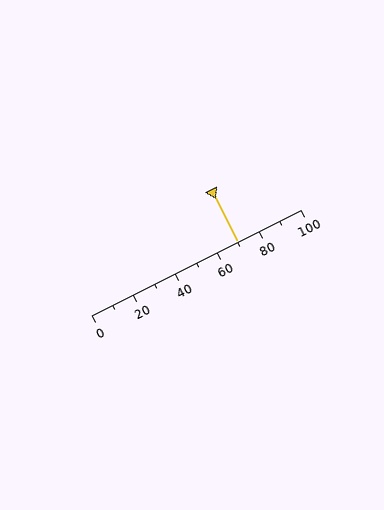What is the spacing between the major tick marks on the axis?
The major ticks are spaced 20 apart.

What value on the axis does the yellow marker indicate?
The marker indicates approximately 70.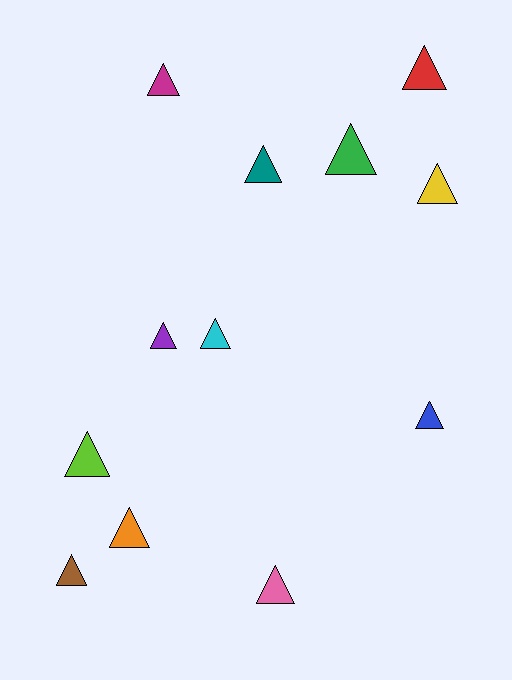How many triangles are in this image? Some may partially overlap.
There are 12 triangles.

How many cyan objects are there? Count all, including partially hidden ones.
There is 1 cyan object.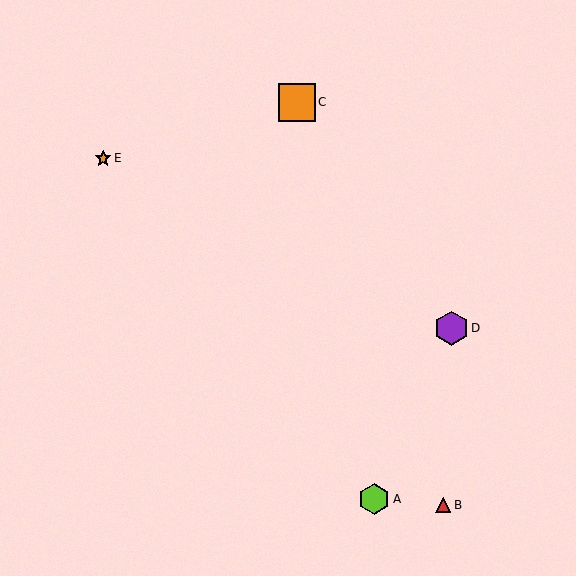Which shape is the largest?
The orange square (labeled C) is the largest.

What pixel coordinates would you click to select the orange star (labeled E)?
Click at (103, 158) to select the orange star E.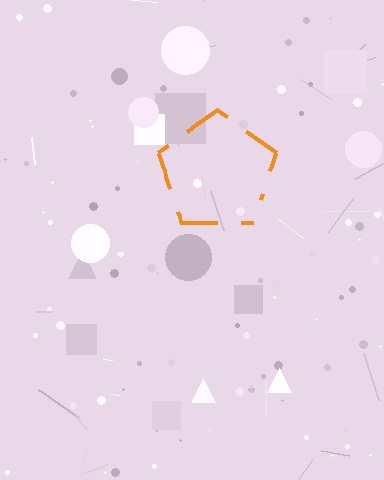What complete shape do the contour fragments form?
The contour fragments form a pentagon.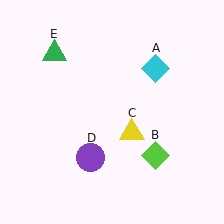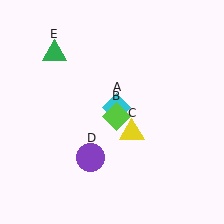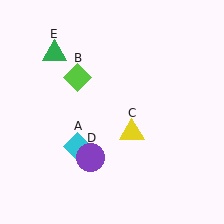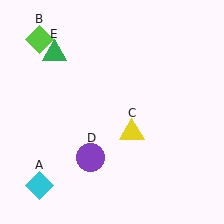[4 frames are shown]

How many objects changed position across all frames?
2 objects changed position: cyan diamond (object A), lime diamond (object B).